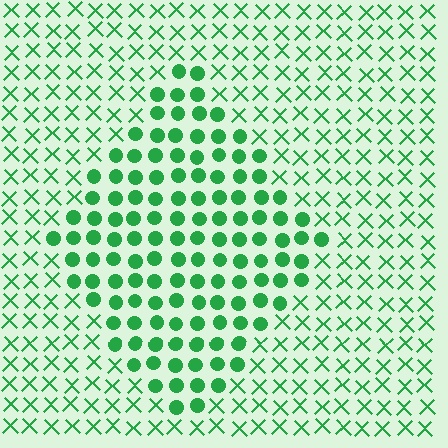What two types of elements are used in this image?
The image uses circles inside the diamond region and X marks outside it.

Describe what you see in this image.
The image is filled with small green elements arranged in a uniform grid. A diamond-shaped region contains circles, while the surrounding area contains X marks. The boundary is defined purely by the change in element shape.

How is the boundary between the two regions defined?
The boundary is defined by a change in element shape: circles inside vs. X marks outside. All elements share the same color and spacing.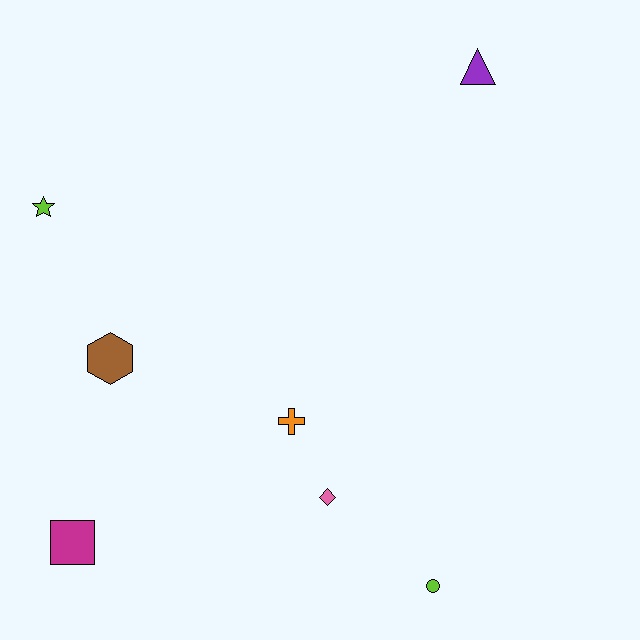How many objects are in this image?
There are 7 objects.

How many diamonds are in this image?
There is 1 diamond.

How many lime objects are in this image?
There are 2 lime objects.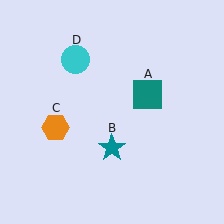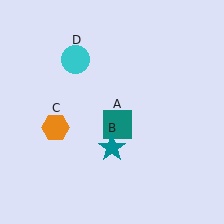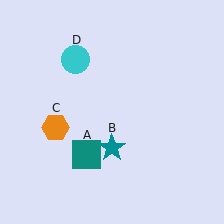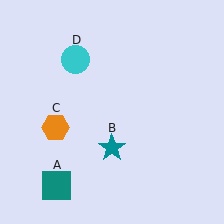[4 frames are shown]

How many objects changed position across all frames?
1 object changed position: teal square (object A).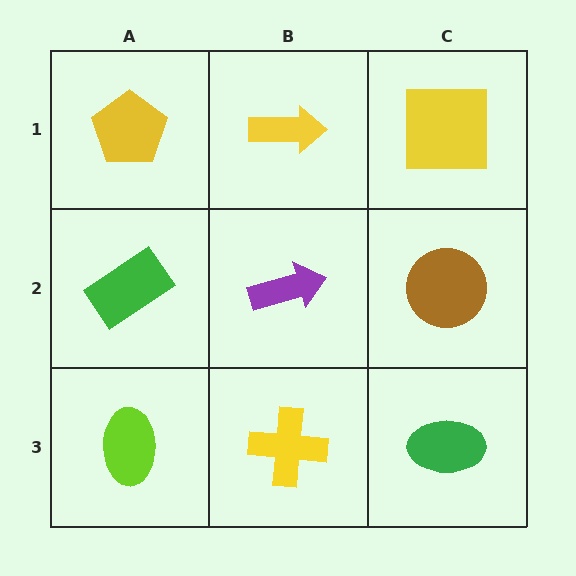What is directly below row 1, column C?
A brown circle.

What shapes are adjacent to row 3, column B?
A purple arrow (row 2, column B), a lime ellipse (row 3, column A), a green ellipse (row 3, column C).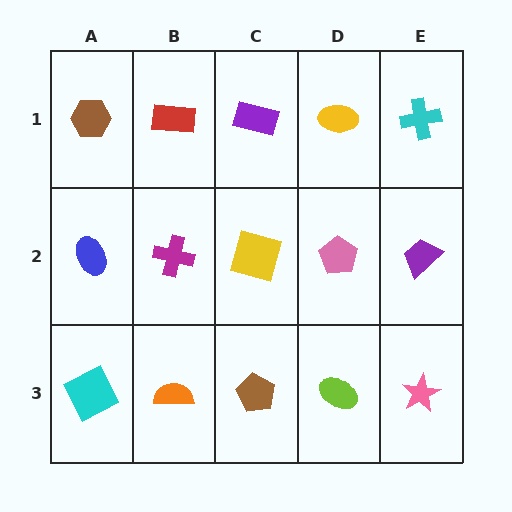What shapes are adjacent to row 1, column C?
A yellow square (row 2, column C), a red rectangle (row 1, column B), a yellow ellipse (row 1, column D).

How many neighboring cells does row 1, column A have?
2.